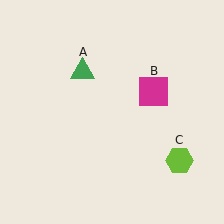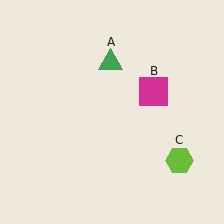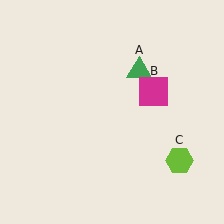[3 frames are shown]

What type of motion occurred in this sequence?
The green triangle (object A) rotated clockwise around the center of the scene.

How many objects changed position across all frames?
1 object changed position: green triangle (object A).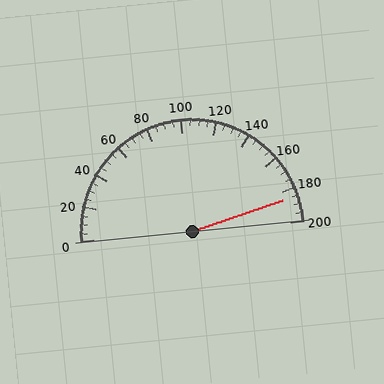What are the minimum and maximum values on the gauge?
The gauge ranges from 0 to 200.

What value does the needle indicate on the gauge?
The needle indicates approximately 185.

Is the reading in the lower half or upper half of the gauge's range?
The reading is in the upper half of the range (0 to 200).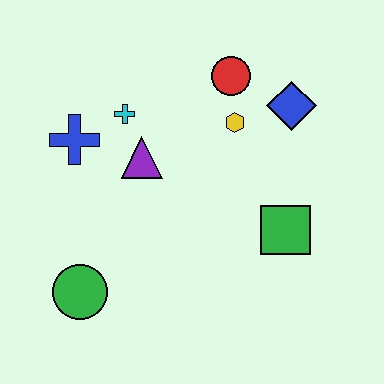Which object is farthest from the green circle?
The blue diamond is farthest from the green circle.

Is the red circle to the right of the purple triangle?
Yes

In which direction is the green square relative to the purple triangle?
The green square is to the right of the purple triangle.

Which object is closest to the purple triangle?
The cyan cross is closest to the purple triangle.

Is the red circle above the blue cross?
Yes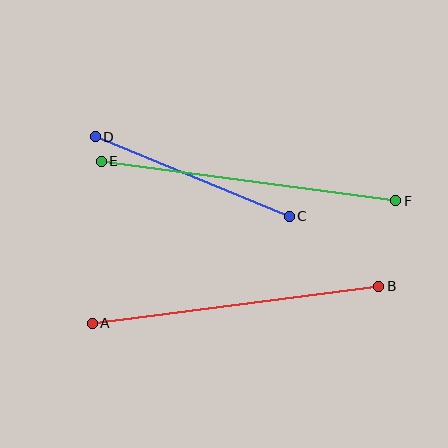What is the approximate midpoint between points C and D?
The midpoint is at approximately (192, 177) pixels.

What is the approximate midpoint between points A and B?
The midpoint is at approximately (236, 305) pixels.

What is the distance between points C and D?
The distance is approximately 210 pixels.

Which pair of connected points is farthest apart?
Points E and F are farthest apart.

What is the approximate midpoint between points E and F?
The midpoint is at approximately (249, 181) pixels.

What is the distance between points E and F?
The distance is approximately 297 pixels.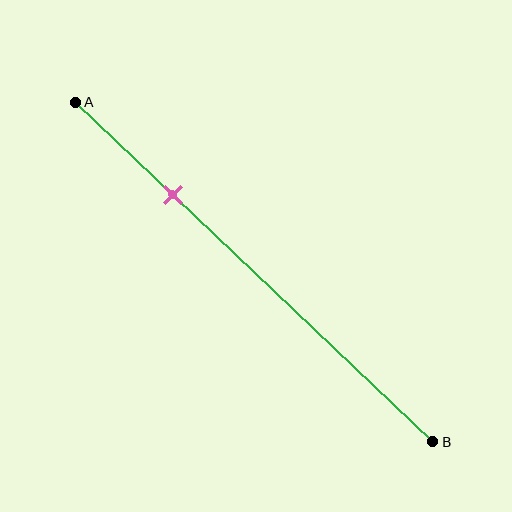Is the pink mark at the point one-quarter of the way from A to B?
Yes, the mark is approximately at the one-quarter point.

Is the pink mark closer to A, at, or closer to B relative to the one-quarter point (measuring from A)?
The pink mark is approximately at the one-quarter point of segment AB.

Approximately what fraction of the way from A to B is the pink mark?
The pink mark is approximately 25% of the way from A to B.